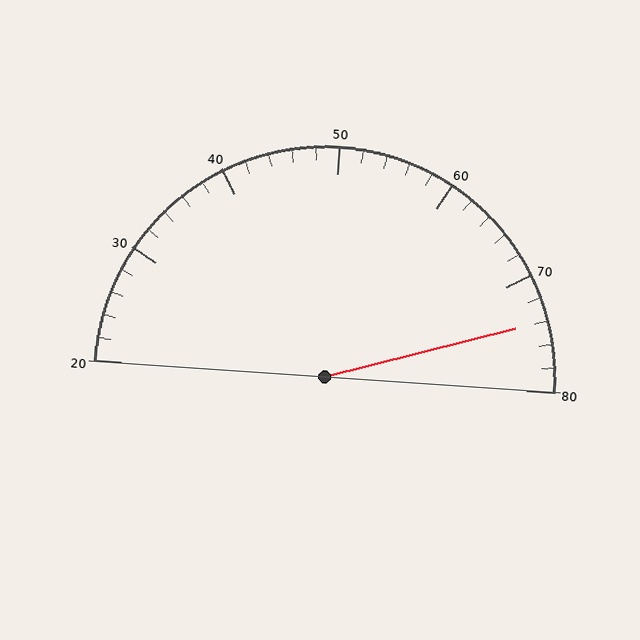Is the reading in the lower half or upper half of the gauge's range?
The reading is in the upper half of the range (20 to 80).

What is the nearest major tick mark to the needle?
The nearest major tick mark is 70.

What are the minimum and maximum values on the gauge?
The gauge ranges from 20 to 80.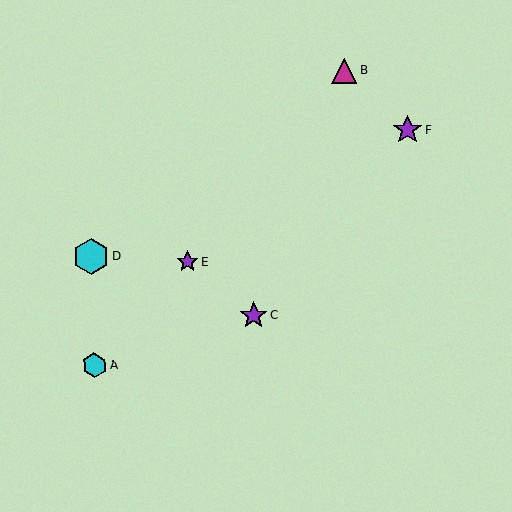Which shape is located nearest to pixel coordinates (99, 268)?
The cyan hexagon (labeled D) at (91, 256) is nearest to that location.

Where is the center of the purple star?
The center of the purple star is at (254, 315).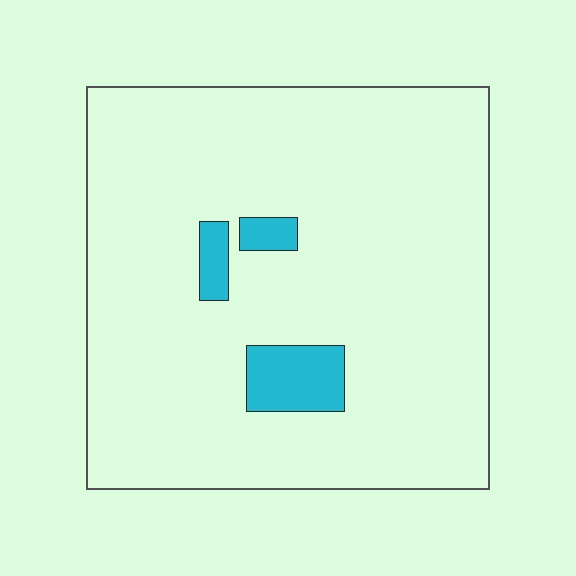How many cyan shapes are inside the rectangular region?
3.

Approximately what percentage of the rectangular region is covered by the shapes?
Approximately 5%.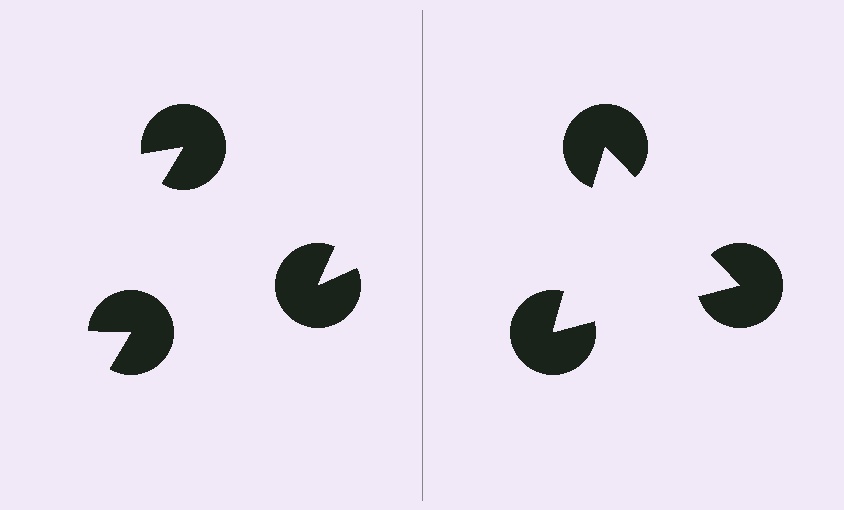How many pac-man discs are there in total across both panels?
6 — 3 on each side.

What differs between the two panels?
The pac-man discs are positioned identically on both sides; only the wedge orientations differ. On the right they align to a triangle; on the left they are misaligned.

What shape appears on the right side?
An illusory triangle.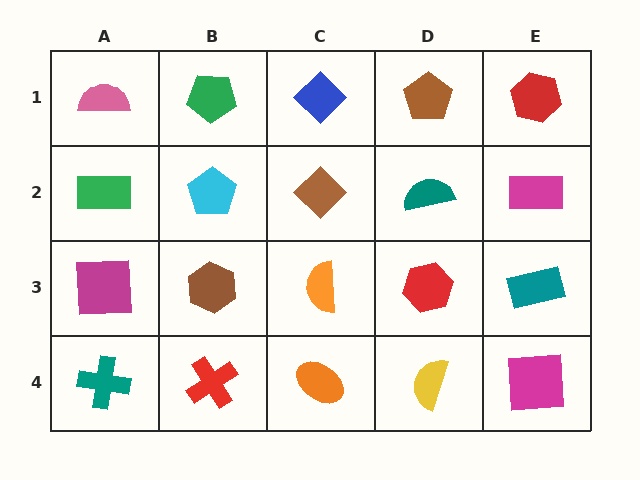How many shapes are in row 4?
5 shapes.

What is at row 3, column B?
A brown hexagon.